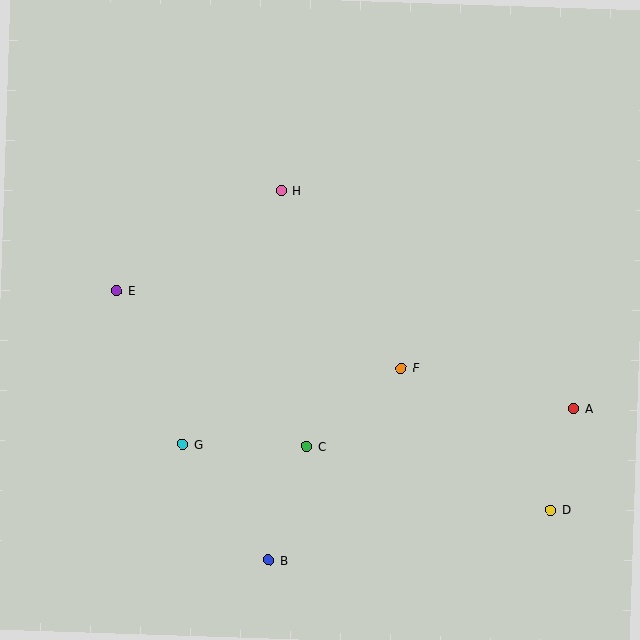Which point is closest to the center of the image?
Point F at (401, 368) is closest to the center.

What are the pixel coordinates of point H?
Point H is at (281, 190).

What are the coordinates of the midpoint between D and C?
The midpoint between D and C is at (429, 478).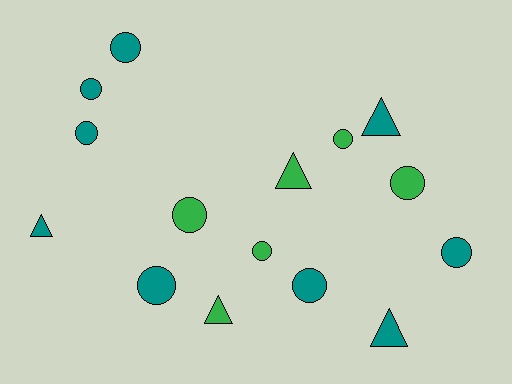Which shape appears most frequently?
Circle, with 10 objects.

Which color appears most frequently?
Teal, with 9 objects.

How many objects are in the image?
There are 15 objects.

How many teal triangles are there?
There are 3 teal triangles.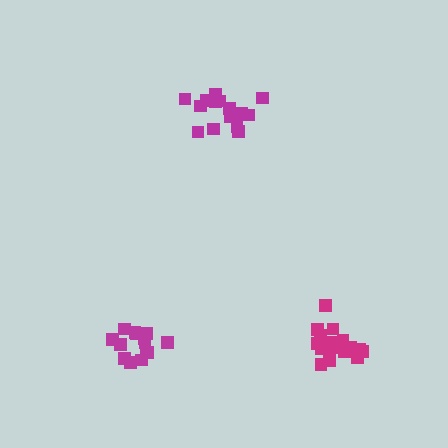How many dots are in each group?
Group 1: 18 dots, Group 2: 14 dots, Group 3: 16 dots (48 total).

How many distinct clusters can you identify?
There are 3 distinct clusters.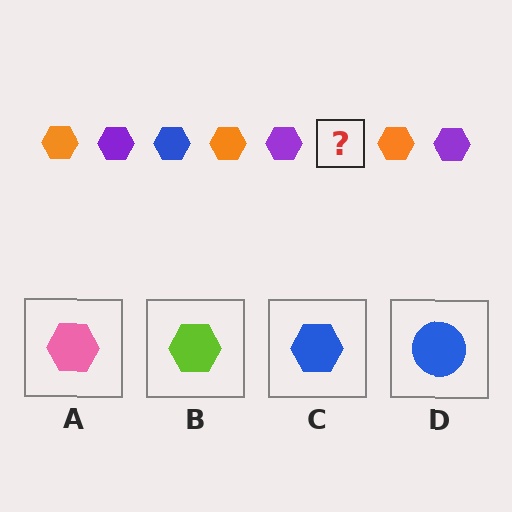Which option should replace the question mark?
Option C.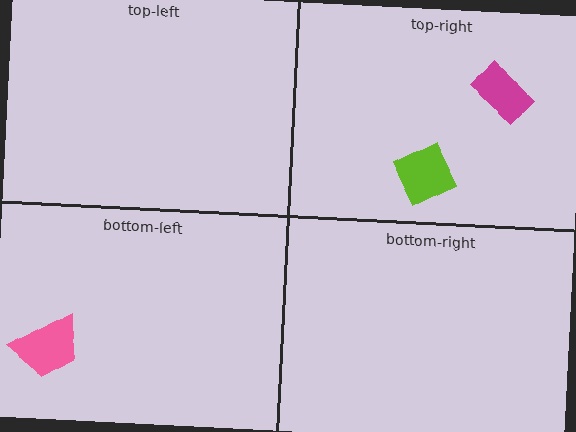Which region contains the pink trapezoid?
The bottom-left region.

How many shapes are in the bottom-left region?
1.